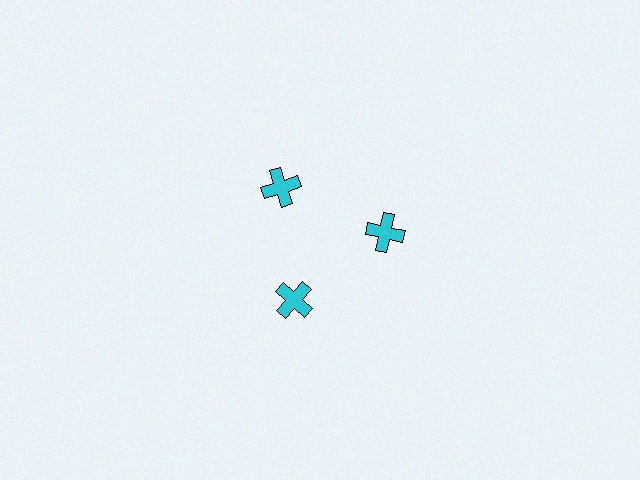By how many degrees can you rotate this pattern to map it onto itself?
The pattern maps onto itself every 120 degrees of rotation.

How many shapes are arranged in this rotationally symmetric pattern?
There are 3 shapes, arranged in 3 groups of 1.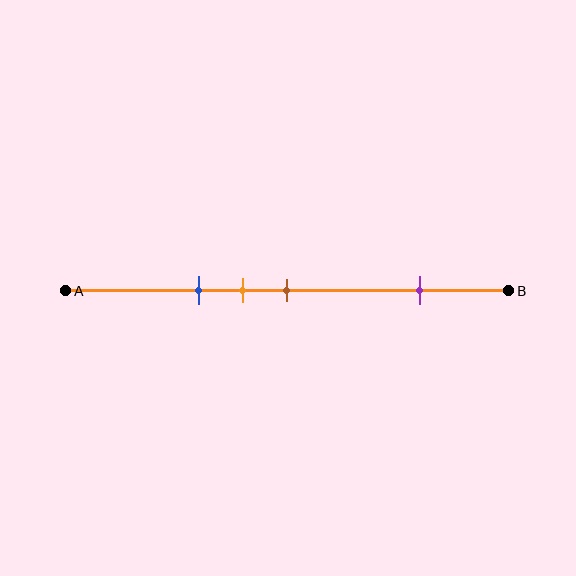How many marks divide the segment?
There are 4 marks dividing the segment.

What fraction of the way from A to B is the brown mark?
The brown mark is approximately 50% (0.5) of the way from A to B.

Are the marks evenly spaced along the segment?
No, the marks are not evenly spaced.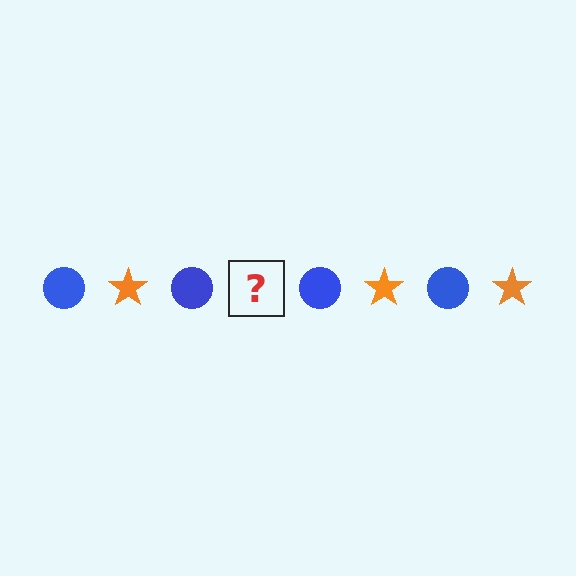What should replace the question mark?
The question mark should be replaced with an orange star.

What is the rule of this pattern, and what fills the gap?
The rule is that the pattern alternates between blue circle and orange star. The gap should be filled with an orange star.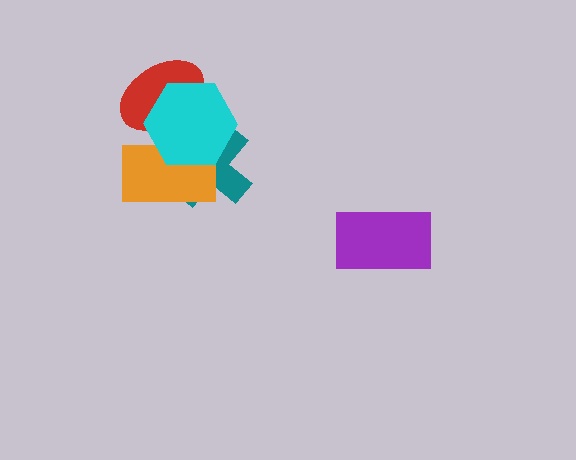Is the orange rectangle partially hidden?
Yes, it is partially covered by another shape.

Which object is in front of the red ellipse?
The cyan hexagon is in front of the red ellipse.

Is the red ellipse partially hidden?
Yes, it is partially covered by another shape.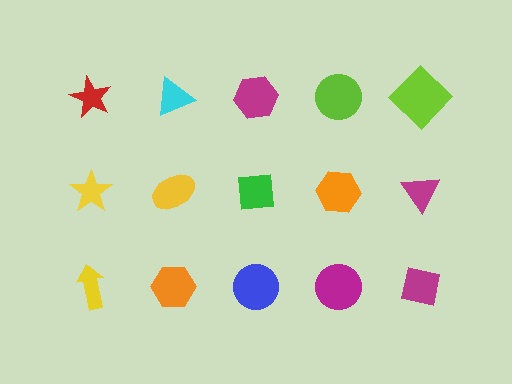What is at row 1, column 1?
A red star.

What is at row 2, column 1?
A yellow star.